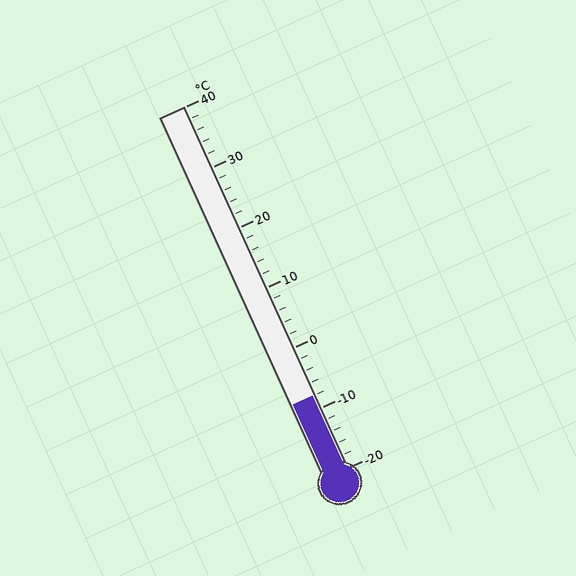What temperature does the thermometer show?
The thermometer shows approximately -8°C.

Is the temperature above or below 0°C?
The temperature is below 0°C.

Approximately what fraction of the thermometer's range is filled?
The thermometer is filled to approximately 20% of its range.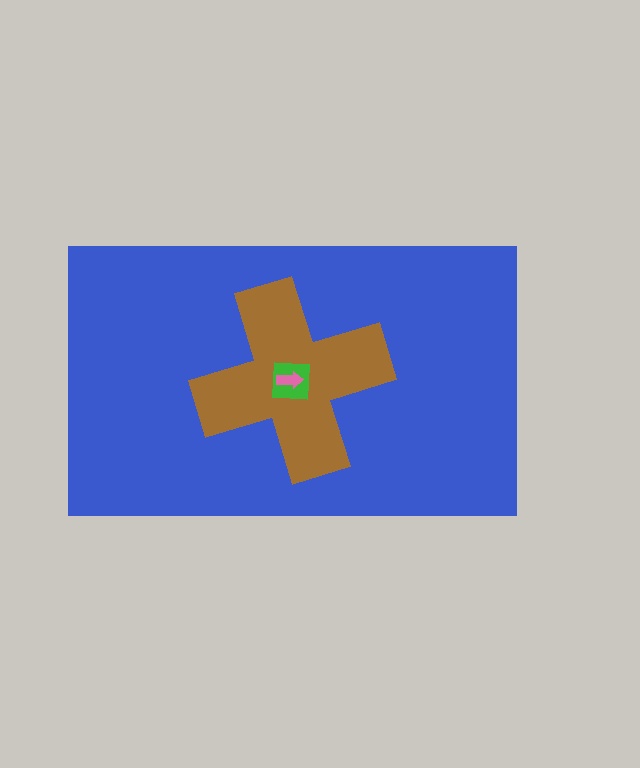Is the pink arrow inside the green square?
Yes.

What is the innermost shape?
The pink arrow.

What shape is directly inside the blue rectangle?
The brown cross.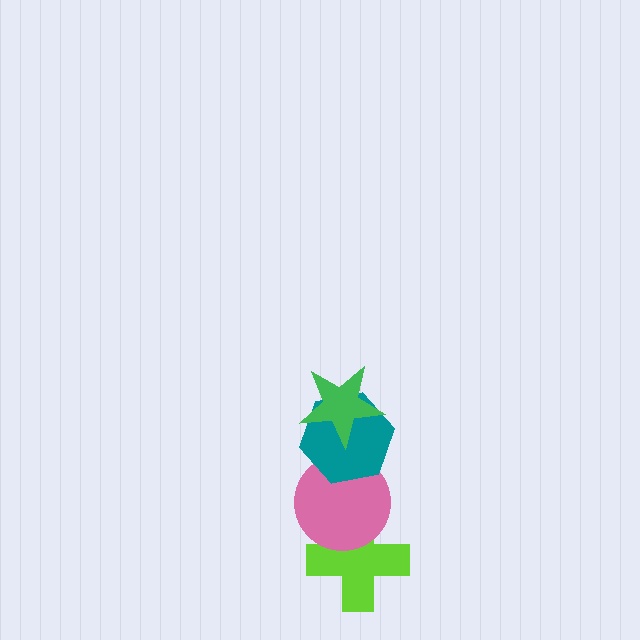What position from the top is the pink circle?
The pink circle is 3rd from the top.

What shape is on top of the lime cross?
The pink circle is on top of the lime cross.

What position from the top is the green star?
The green star is 1st from the top.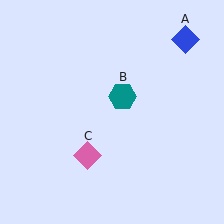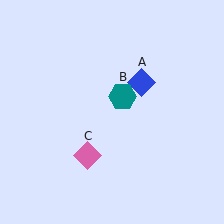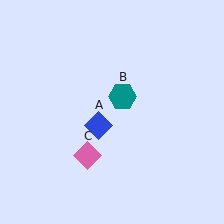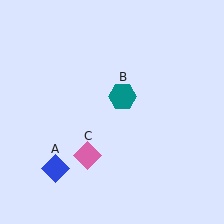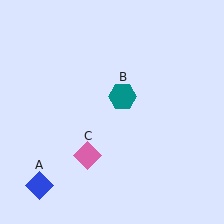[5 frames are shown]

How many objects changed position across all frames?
1 object changed position: blue diamond (object A).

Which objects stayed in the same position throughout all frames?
Teal hexagon (object B) and pink diamond (object C) remained stationary.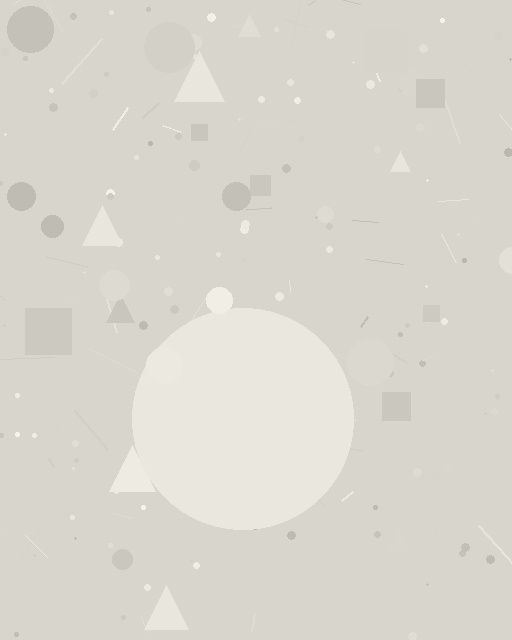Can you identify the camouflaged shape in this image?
The camouflaged shape is a circle.